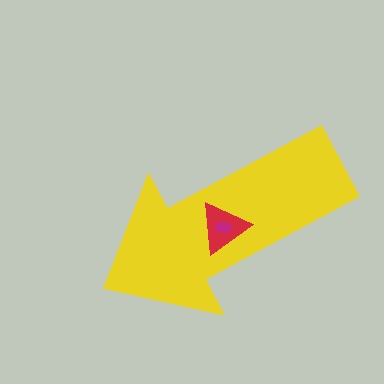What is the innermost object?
The magenta ellipse.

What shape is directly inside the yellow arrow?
The red triangle.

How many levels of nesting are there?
3.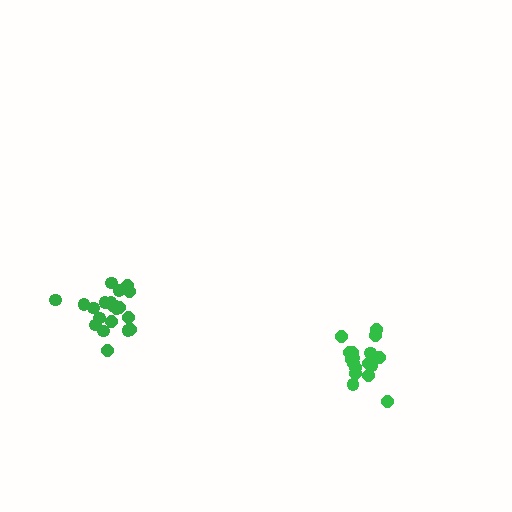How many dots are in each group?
Group 1: 17 dots, Group 2: 21 dots (38 total).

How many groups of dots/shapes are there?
There are 2 groups.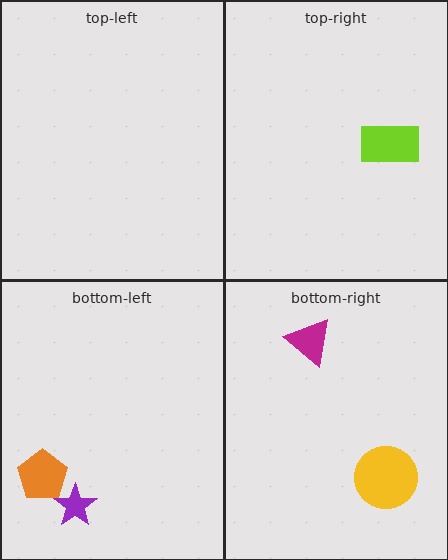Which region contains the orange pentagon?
The bottom-left region.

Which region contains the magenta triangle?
The bottom-right region.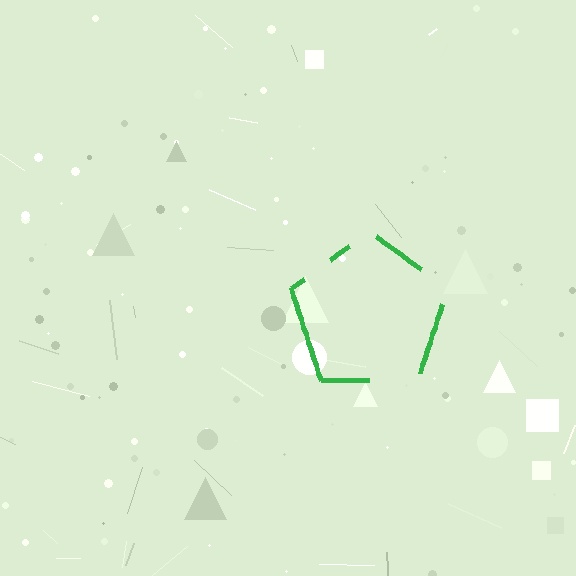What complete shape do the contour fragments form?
The contour fragments form a pentagon.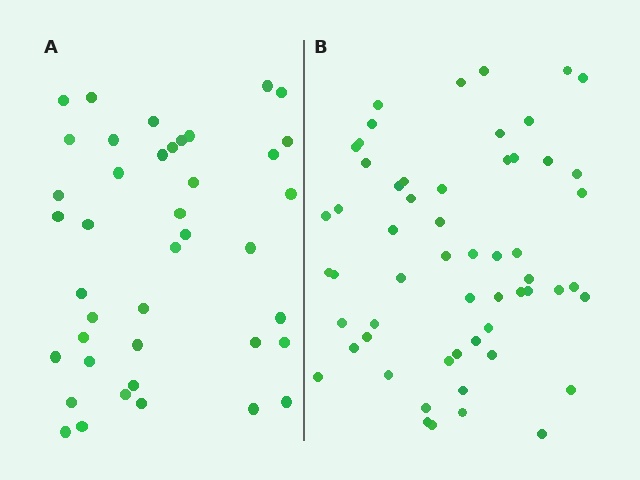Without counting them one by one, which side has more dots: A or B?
Region B (the right region) has more dots.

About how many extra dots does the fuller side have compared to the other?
Region B has approximately 15 more dots than region A.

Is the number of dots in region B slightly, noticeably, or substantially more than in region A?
Region B has noticeably more, but not dramatically so. The ratio is roughly 1.4 to 1.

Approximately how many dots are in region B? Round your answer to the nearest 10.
About 60 dots. (The exact count is 57, which rounds to 60.)